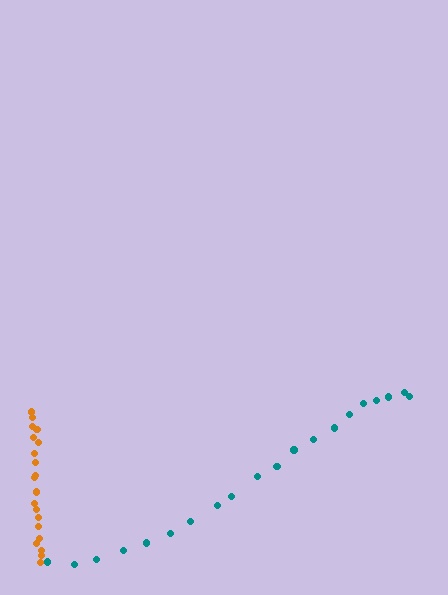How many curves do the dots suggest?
There are 2 distinct paths.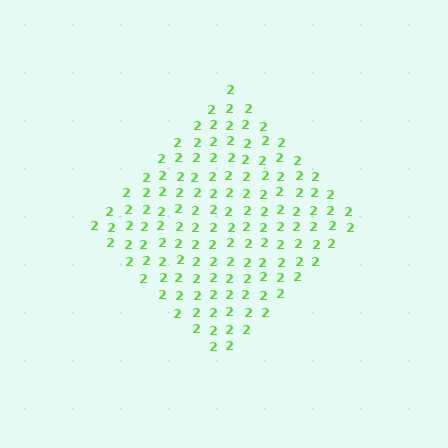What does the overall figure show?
The overall figure shows a diamond.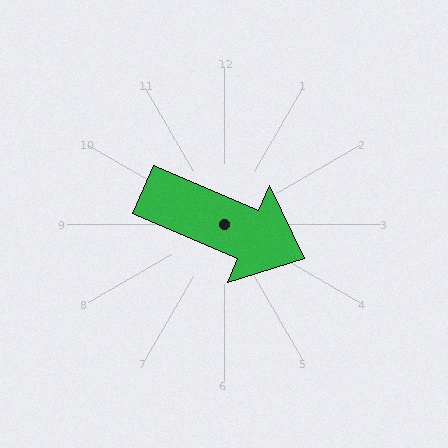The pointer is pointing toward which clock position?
Roughly 4 o'clock.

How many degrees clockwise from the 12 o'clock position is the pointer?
Approximately 113 degrees.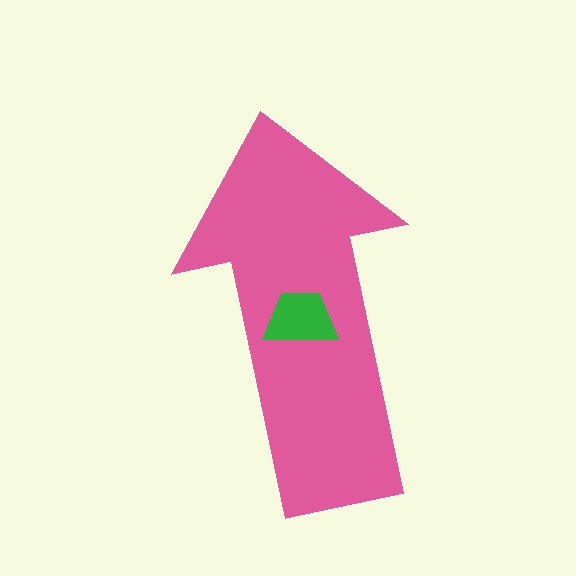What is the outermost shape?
The pink arrow.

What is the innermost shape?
The green trapezoid.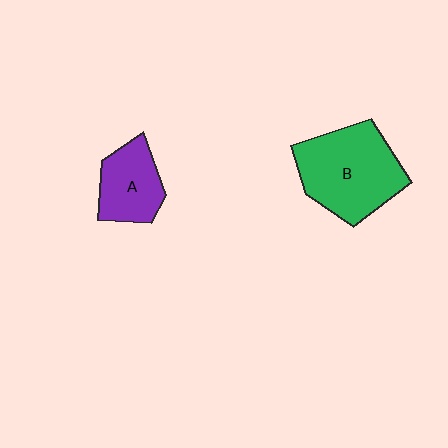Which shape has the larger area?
Shape B (green).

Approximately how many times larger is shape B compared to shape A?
Approximately 1.8 times.